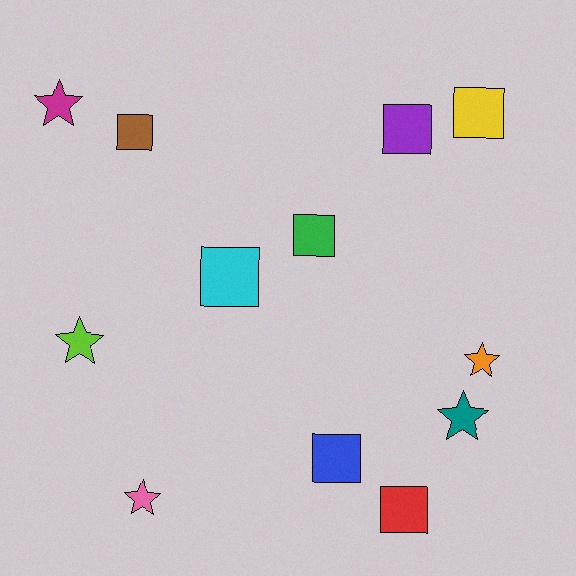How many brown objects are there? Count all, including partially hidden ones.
There is 1 brown object.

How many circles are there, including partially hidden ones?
There are no circles.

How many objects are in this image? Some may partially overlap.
There are 12 objects.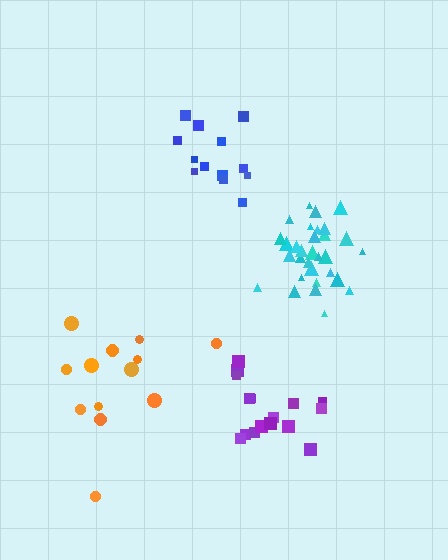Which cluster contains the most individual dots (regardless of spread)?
Cyan (32).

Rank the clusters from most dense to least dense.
cyan, purple, blue, orange.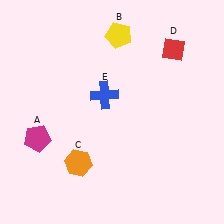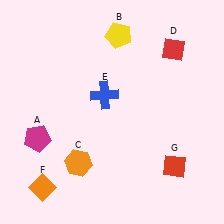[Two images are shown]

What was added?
An orange diamond (F), a red diamond (G) were added in Image 2.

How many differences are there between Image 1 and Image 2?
There are 2 differences between the two images.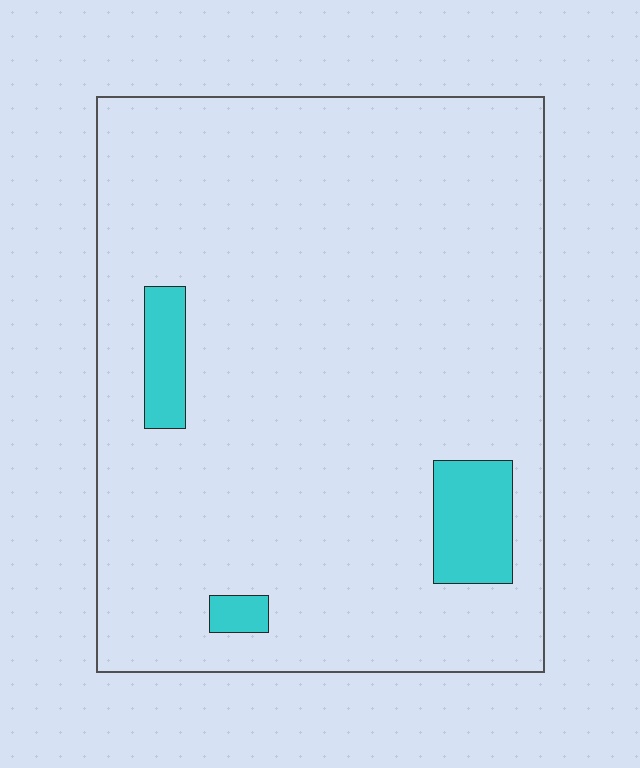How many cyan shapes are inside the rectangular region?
3.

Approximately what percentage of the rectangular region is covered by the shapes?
Approximately 5%.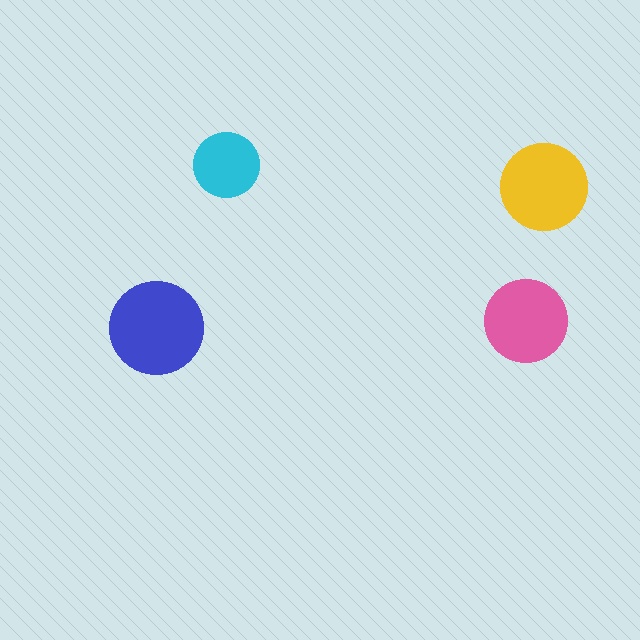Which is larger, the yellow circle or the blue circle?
The blue one.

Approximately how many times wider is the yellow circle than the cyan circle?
About 1.5 times wider.